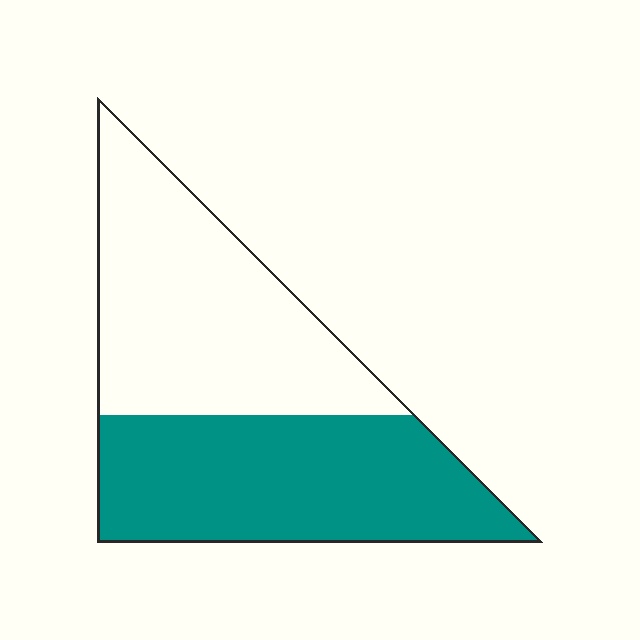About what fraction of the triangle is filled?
About one half (1/2).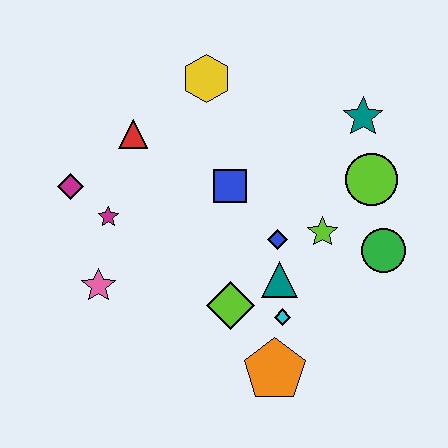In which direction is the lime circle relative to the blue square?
The lime circle is to the right of the blue square.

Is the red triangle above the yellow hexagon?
No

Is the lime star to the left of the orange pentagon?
No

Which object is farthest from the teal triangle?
The magenta diamond is farthest from the teal triangle.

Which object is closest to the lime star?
The blue diamond is closest to the lime star.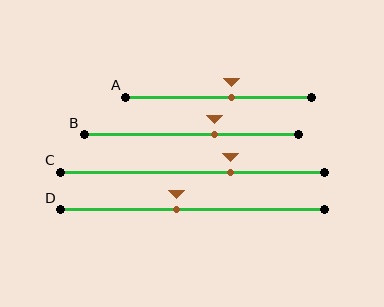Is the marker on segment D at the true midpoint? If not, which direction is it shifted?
No, the marker on segment D is shifted to the left by about 6% of the segment length.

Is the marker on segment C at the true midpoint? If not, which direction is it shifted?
No, the marker on segment C is shifted to the right by about 15% of the segment length.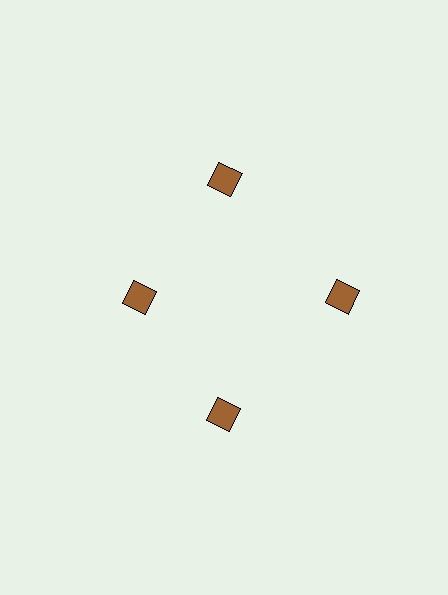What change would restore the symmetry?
The symmetry would be restored by moving it outward, back onto the ring so that all 4 squares sit at equal angles and equal distance from the center.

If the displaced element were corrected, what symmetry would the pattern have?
It would have 4-fold rotational symmetry — the pattern would map onto itself every 90 degrees.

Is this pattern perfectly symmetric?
No. The 4 brown squares are arranged in a ring, but one element near the 9 o'clock position is pulled inward toward the center, breaking the 4-fold rotational symmetry.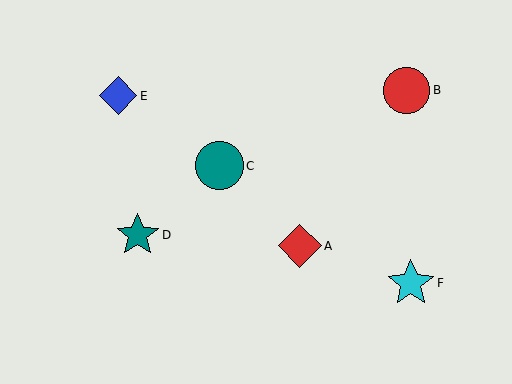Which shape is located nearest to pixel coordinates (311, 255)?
The red diamond (labeled A) at (300, 246) is nearest to that location.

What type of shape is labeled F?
Shape F is a cyan star.